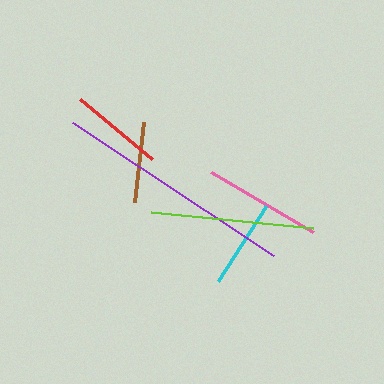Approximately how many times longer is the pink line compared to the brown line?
The pink line is approximately 1.5 times the length of the brown line.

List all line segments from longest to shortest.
From longest to shortest: purple, lime, pink, red, cyan, brown.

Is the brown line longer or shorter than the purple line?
The purple line is longer than the brown line.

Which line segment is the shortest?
The brown line is the shortest at approximately 81 pixels.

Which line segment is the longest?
The purple line is the longest at approximately 242 pixels.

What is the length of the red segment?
The red segment is approximately 94 pixels long.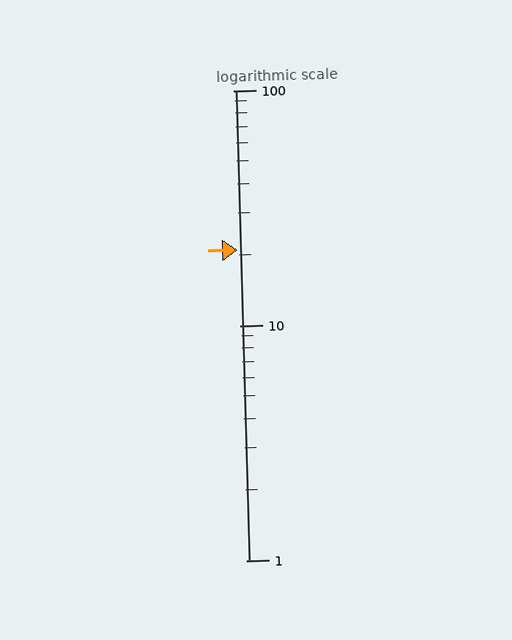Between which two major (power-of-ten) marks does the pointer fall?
The pointer is between 10 and 100.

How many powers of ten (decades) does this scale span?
The scale spans 2 decades, from 1 to 100.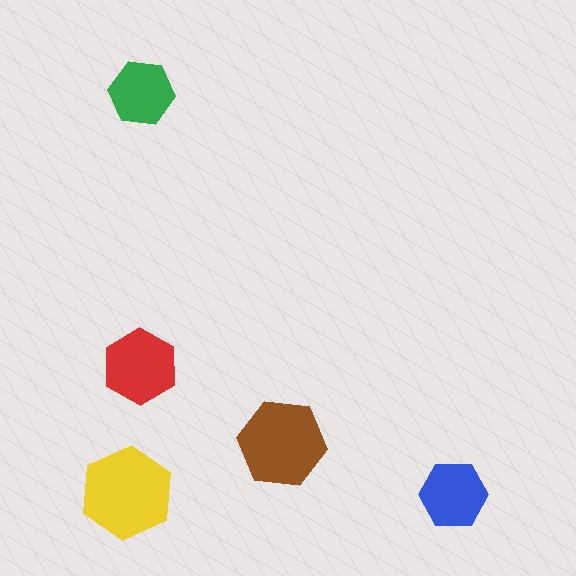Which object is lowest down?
The blue hexagon is bottommost.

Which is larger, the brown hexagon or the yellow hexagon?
The yellow one.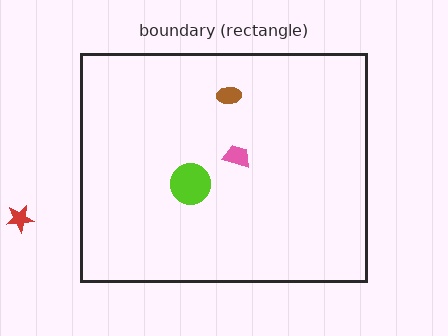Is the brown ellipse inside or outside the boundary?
Inside.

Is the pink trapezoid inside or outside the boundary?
Inside.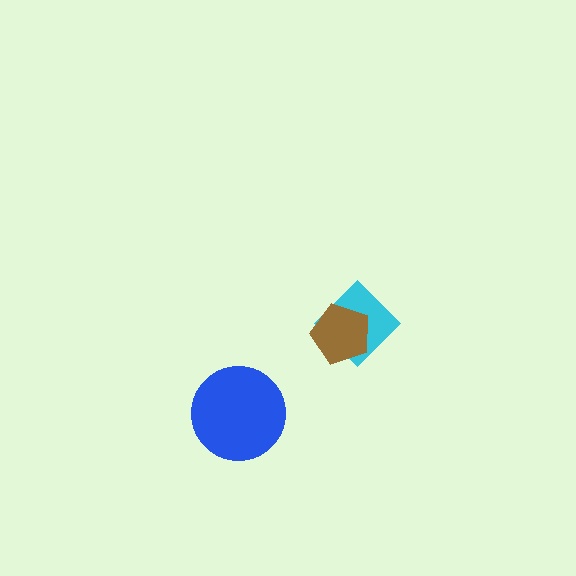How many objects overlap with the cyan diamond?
1 object overlaps with the cyan diamond.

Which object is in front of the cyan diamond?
The brown pentagon is in front of the cyan diamond.